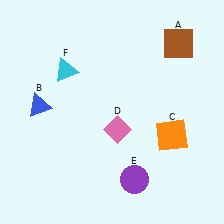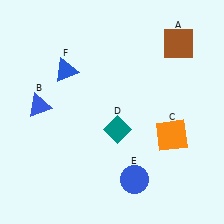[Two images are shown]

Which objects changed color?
D changed from pink to teal. E changed from purple to blue. F changed from cyan to blue.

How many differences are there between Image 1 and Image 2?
There are 3 differences between the two images.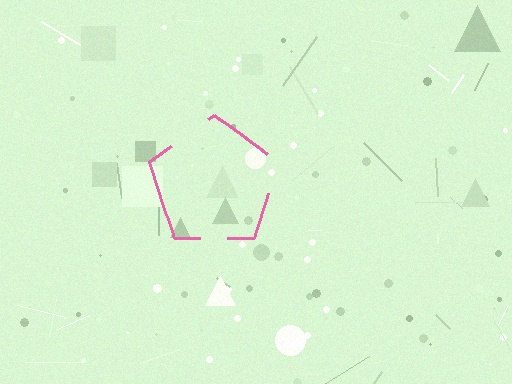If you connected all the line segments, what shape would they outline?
They would outline a pentagon.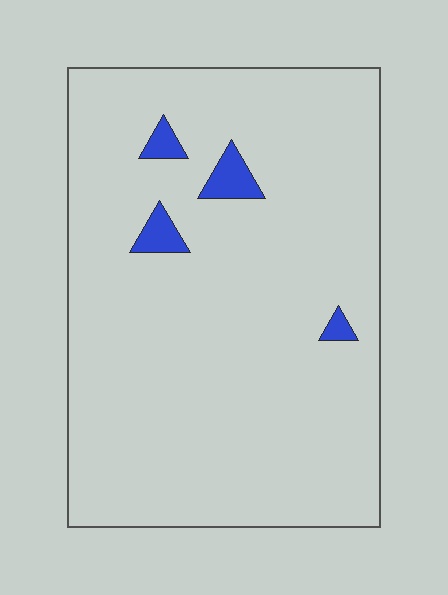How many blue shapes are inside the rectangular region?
4.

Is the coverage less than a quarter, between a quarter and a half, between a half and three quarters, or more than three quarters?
Less than a quarter.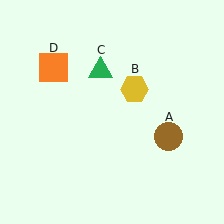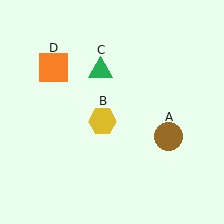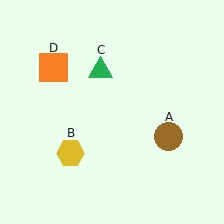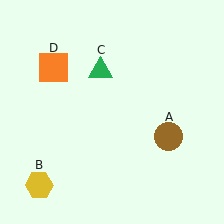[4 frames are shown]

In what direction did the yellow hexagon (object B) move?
The yellow hexagon (object B) moved down and to the left.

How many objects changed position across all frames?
1 object changed position: yellow hexagon (object B).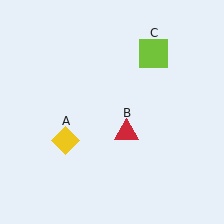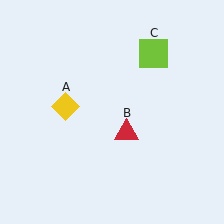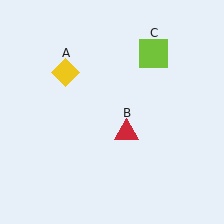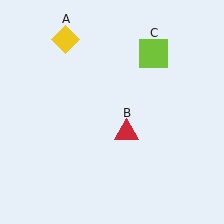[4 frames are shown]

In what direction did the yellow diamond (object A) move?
The yellow diamond (object A) moved up.